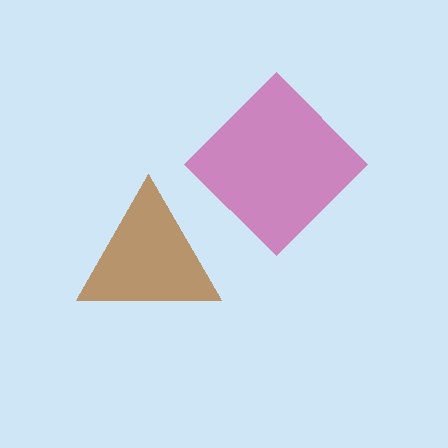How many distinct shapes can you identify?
There are 2 distinct shapes: a magenta diamond, a brown triangle.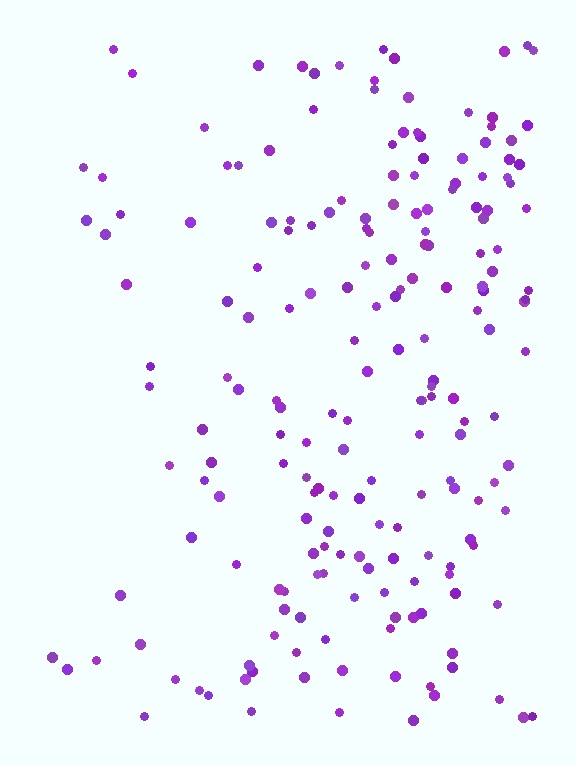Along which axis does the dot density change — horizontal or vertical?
Horizontal.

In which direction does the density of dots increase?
From left to right, with the right side densest.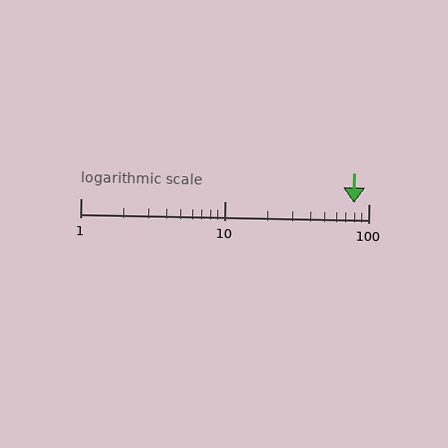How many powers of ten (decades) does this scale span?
The scale spans 2 decades, from 1 to 100.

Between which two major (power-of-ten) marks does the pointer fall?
The pointer is between 10 and 100.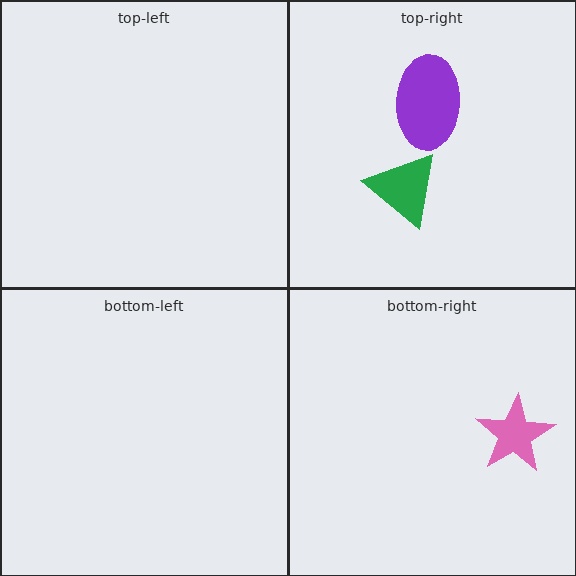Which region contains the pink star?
The bottom-right region.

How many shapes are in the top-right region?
2.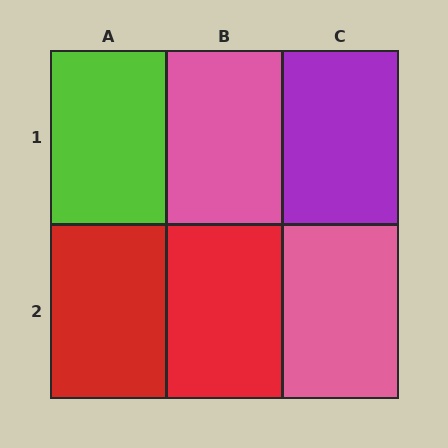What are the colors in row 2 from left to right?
Red, red, pink.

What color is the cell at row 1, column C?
Purple.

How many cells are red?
2 cells are red.